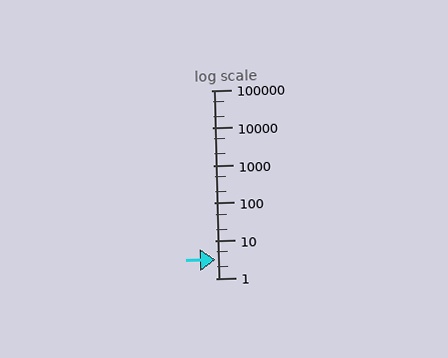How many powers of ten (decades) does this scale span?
The scale spans 5 decades, from 1 to 100000.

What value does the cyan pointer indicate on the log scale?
The pointer indicates approximately 3.1.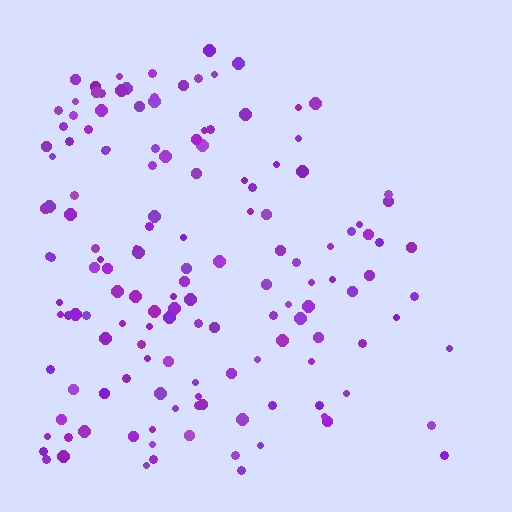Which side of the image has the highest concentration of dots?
The left.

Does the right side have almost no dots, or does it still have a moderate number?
Still a moderate number, just noticeably fewer than the left.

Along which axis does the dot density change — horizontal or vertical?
Horizontal.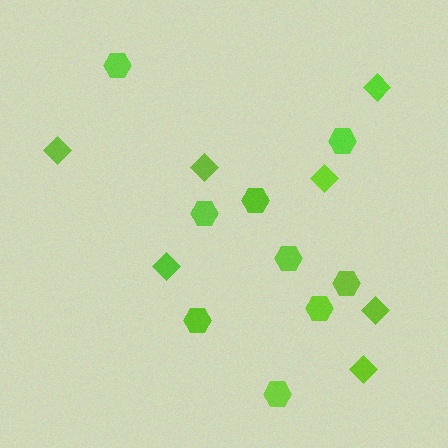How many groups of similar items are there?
There are 2 groups: one group of diamonds (7) and one group of hexagons (9).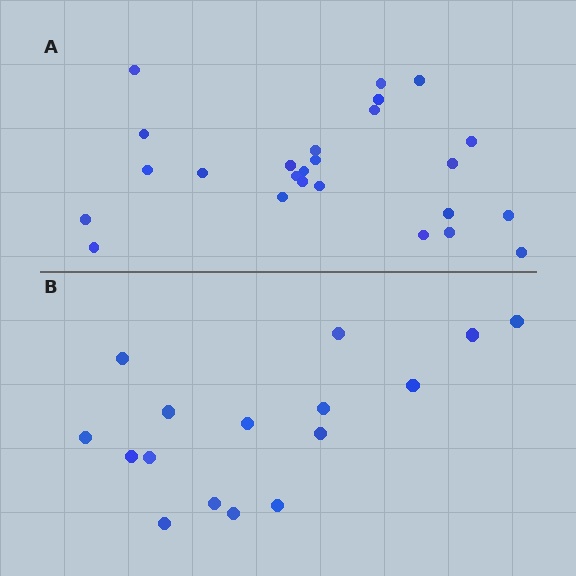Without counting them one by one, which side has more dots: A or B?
Region A (the top region) has more dots.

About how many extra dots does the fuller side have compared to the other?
Region A has roughly 8 or so more dots than region B.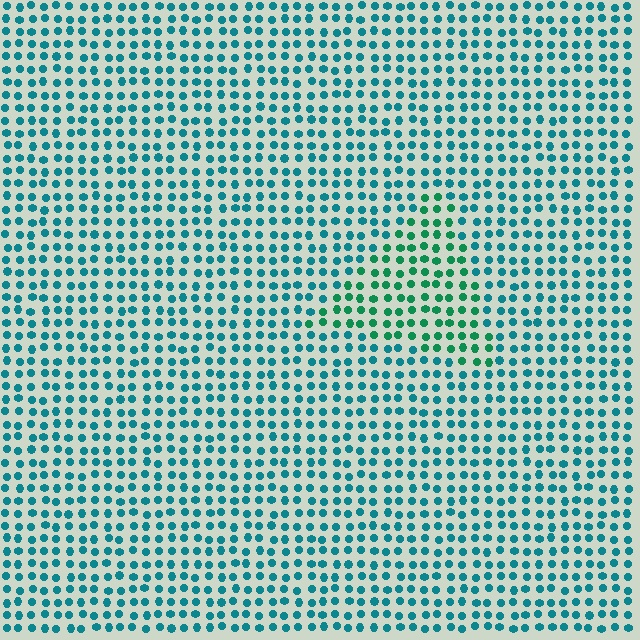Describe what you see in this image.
The image is filled with small teal elements in a uniform arrangement. A triangle-shaped region is visible where the elements are tinted to a slightly different hue, forming a subtle color boundary.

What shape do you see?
I see a triangle.